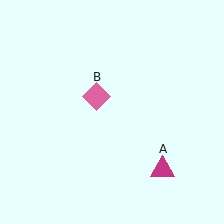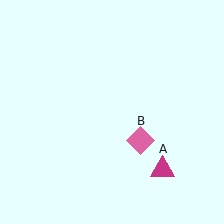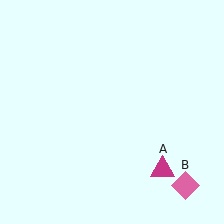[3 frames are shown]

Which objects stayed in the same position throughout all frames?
Magenta triangle (object A) remained stationary.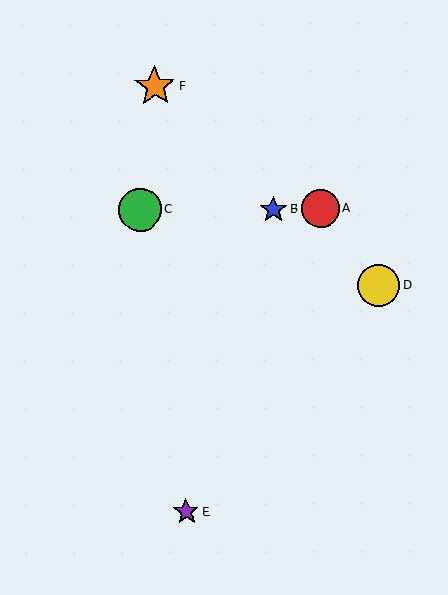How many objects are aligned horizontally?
3 objects (A, B, C) are aligned horizontally.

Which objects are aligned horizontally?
Objects A, B, C are aligned horizontally.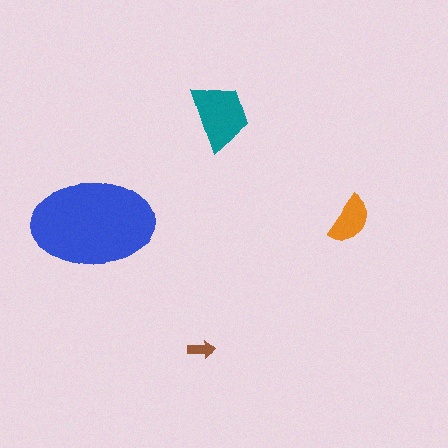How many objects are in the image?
There are 4 objects in the image.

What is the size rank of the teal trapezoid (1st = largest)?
2nd.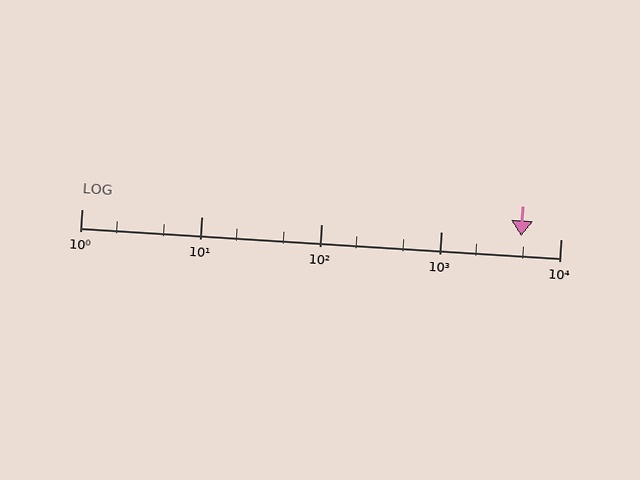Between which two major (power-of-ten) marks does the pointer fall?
The pointer is between 1000 and 10000.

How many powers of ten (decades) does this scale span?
The scale spans 4 decades, from 1 to 10000.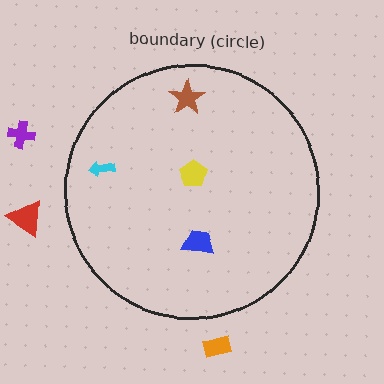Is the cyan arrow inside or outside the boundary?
Inside.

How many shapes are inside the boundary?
4 inside, 3 outside.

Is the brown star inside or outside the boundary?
Inside.